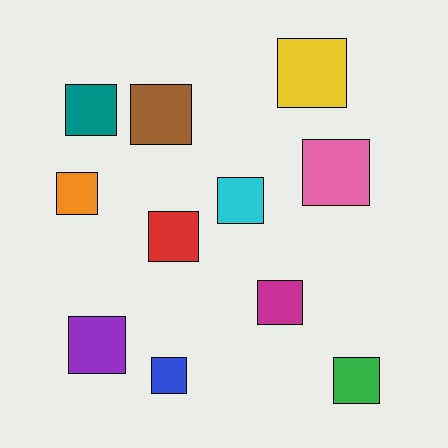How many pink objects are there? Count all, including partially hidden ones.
There is 1 pink object.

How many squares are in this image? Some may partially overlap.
There are 11 squares.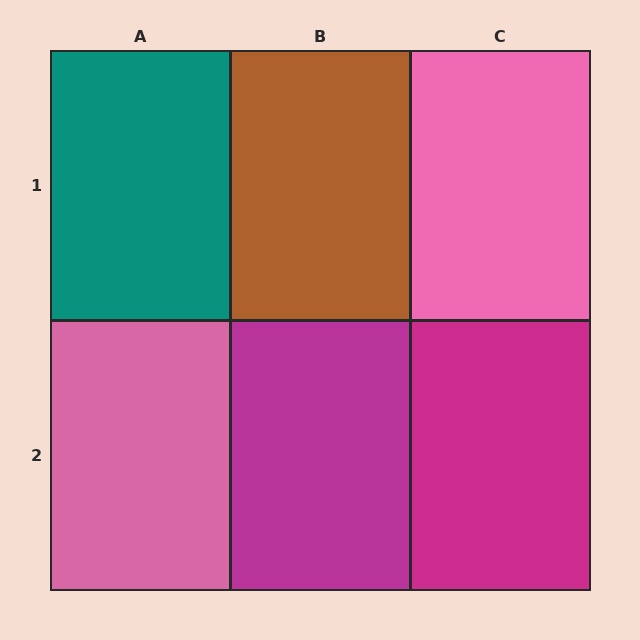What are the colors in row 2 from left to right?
Pink, magenta, magenta.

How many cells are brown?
1 cell is brown.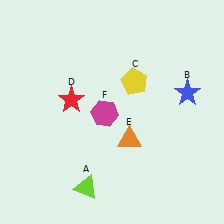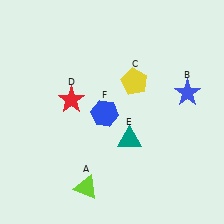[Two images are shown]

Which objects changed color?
E changed from orange to teal. F changed from magenta to blue.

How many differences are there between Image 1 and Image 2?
There are 2 differences between the two images.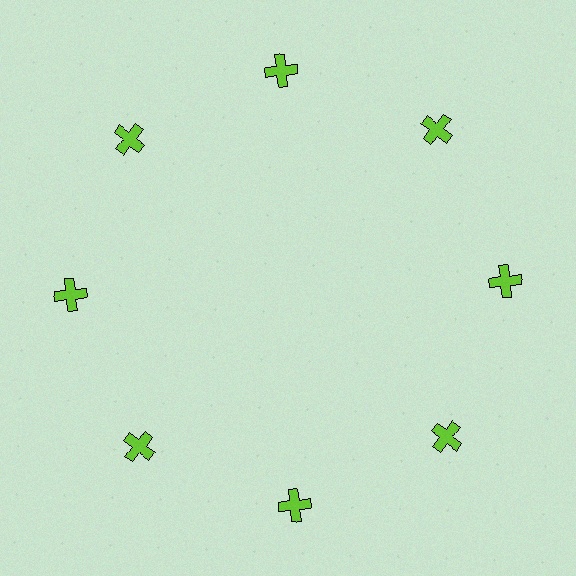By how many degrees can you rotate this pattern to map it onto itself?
The pattern maps onto itself every 45 degrees of rotation.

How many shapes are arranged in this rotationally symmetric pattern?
There are 8 shapes, arranged in 8 groups of 1.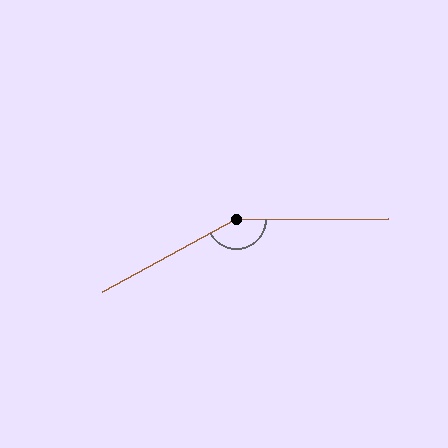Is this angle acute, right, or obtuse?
It is obtuse.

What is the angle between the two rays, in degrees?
Approximately 152 degrees.